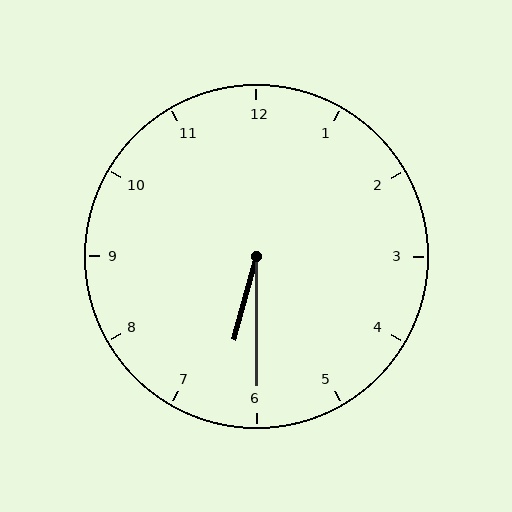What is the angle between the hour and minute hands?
Approximately 15 degrees.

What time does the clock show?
6:30.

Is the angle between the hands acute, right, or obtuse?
It is acute.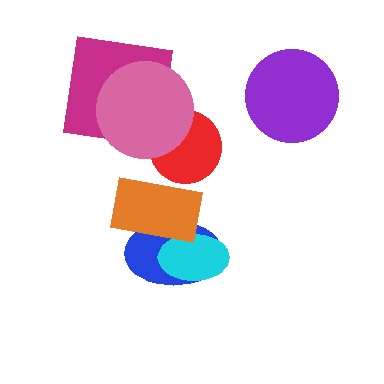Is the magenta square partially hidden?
Yes, it is partially covered by another shape.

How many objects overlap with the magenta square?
1 object overlaps with the magenta square.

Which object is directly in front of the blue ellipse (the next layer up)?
The cyan ellipse is directly in front of the blue ellipse.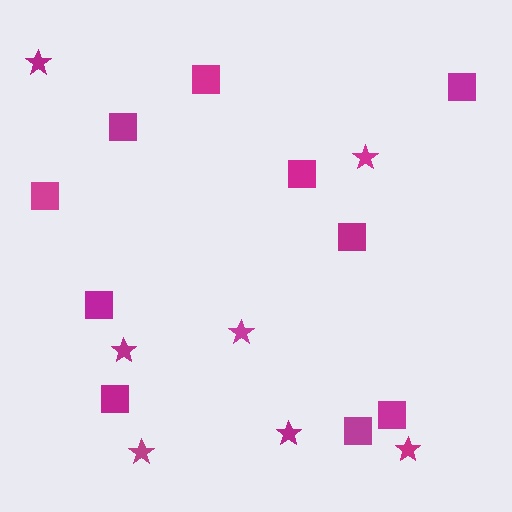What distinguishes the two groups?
There are 2 groups: one group of squares (10) and one group of stars (7).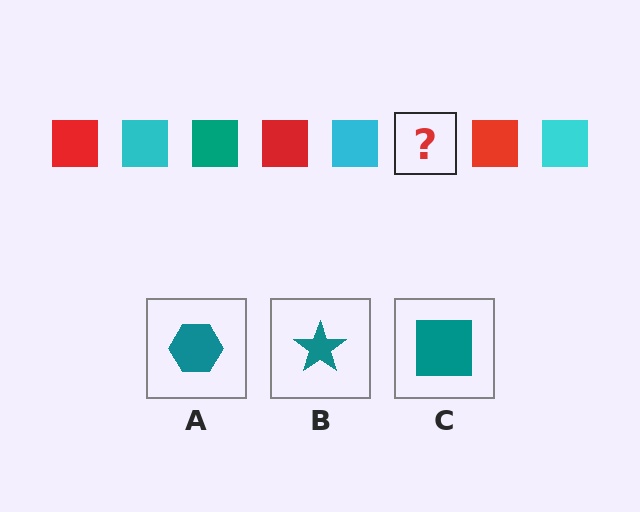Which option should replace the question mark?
Option C.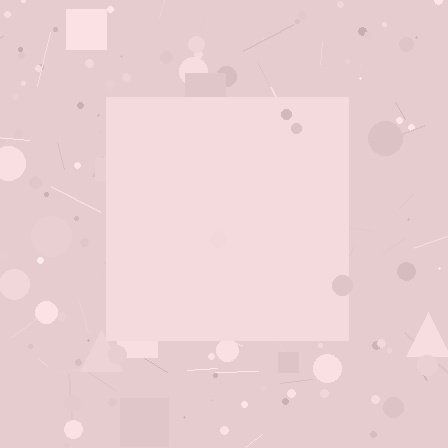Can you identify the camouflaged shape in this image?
The camouflaged shape is a square.